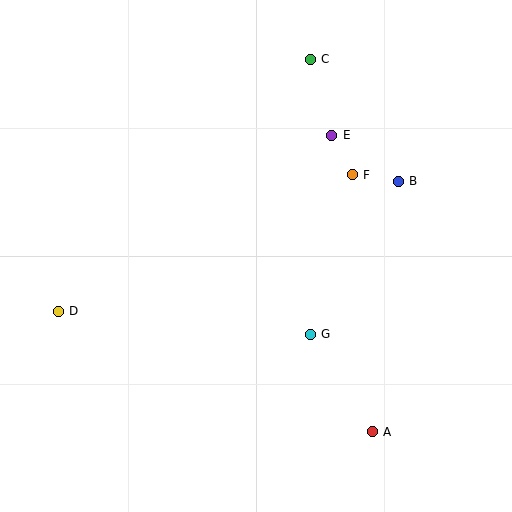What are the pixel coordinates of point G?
Point G is at (310, 334).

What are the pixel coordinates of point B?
Point B is at (398, 181).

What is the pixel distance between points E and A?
The distance between E and A is 299 pixels.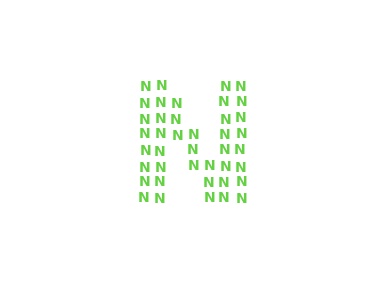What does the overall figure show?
The overall figure shows the letter N.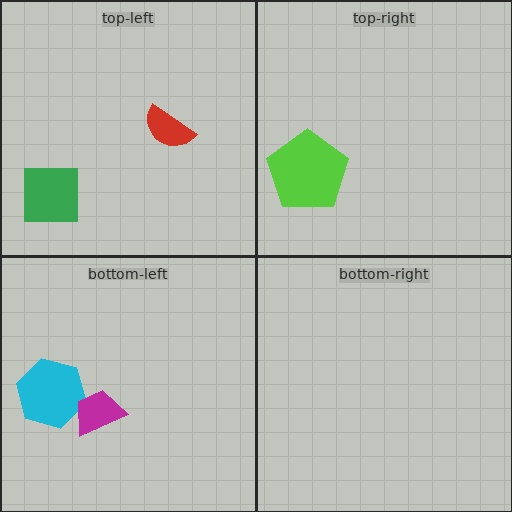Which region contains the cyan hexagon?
The bottom-left region.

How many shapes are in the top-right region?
1.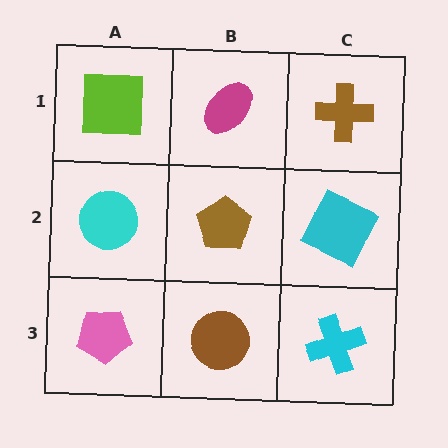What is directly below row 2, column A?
A pink pentagon.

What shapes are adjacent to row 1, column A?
A cyan circle (row 2, column A), a magenta ellipse (row 1, column B).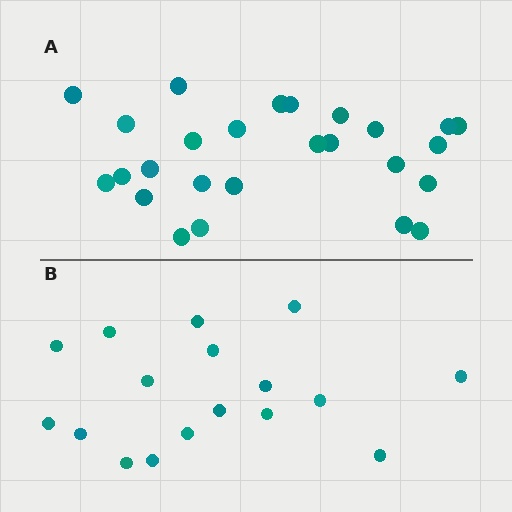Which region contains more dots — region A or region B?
Region A (the top region) has more dots.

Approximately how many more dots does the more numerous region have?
Region A has roughly 8 or so more dots than region B.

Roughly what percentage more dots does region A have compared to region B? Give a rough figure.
About 55% more.